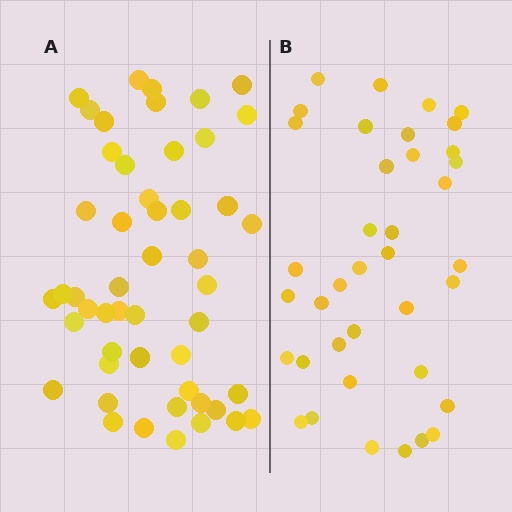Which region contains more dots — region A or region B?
Region A (the left region) has more dots.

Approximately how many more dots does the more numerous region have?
Region A has roughly 12 or so more dots than region B.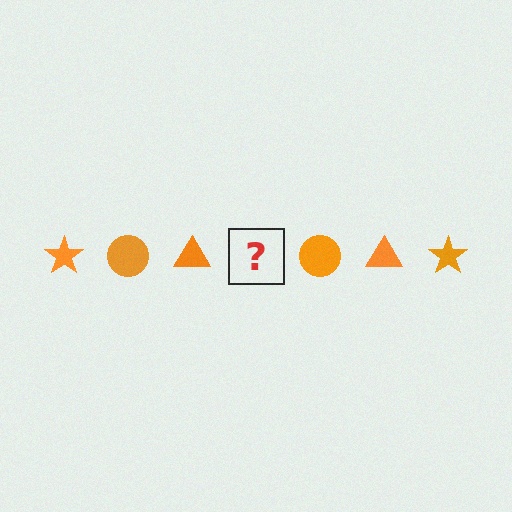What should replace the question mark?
The question mark should be replaced with an orange star.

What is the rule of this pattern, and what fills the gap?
The rule is that the pattern cycles through star, circle, triangle shapes in orange. The gap should be filled with an orange star.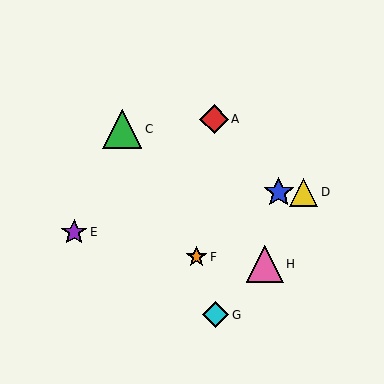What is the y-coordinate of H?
Object H is at y≈264.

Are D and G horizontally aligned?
No, D is at y≈192 and G is at y≈315.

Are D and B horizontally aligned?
Yes, both are at y≈192.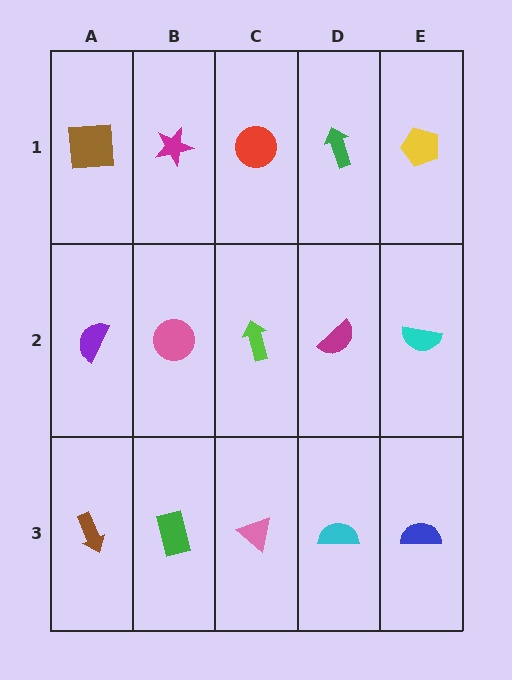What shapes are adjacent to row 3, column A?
A purple semicircle (row 2, column A), a green rectangle (row 3, column B).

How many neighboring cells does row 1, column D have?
3.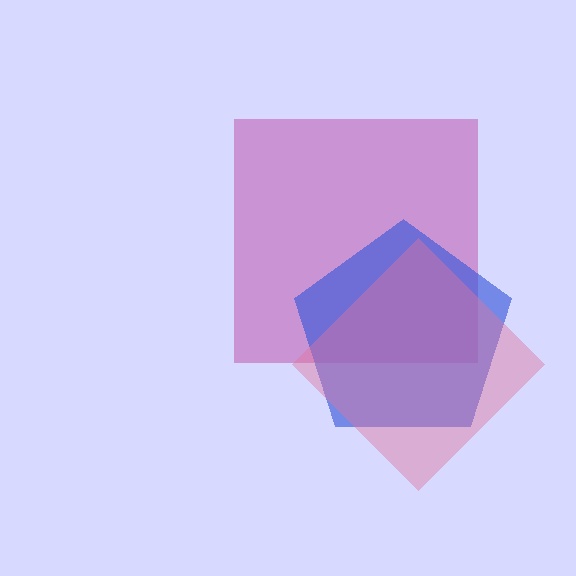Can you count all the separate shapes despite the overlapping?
Yes, there are 3 separate shapes.